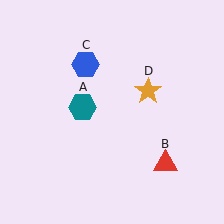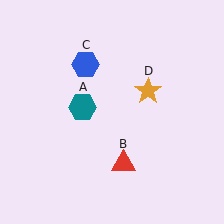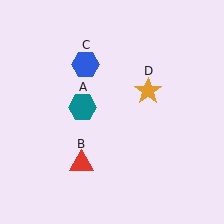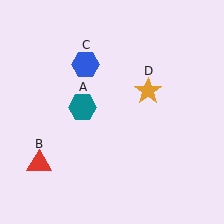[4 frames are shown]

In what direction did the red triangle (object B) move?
The red triangle (object B) moved left.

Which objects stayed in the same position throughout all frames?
Teal hexagon (object A) and blue hexagon (object C) and orange star (object D) remained stationary.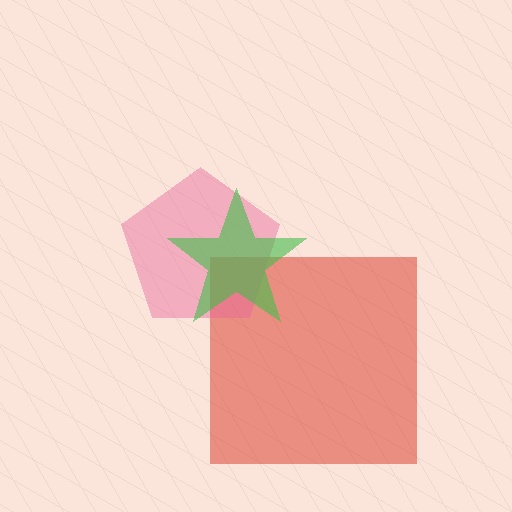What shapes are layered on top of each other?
The layered shapes are: a red square, a pink pentagon, a green star.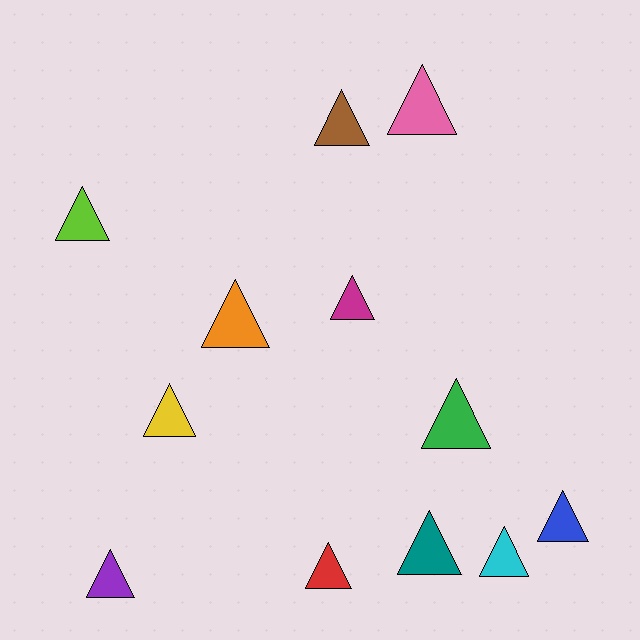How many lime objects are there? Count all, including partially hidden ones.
There is 1 lime object.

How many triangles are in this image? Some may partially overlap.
There are 12 triangles.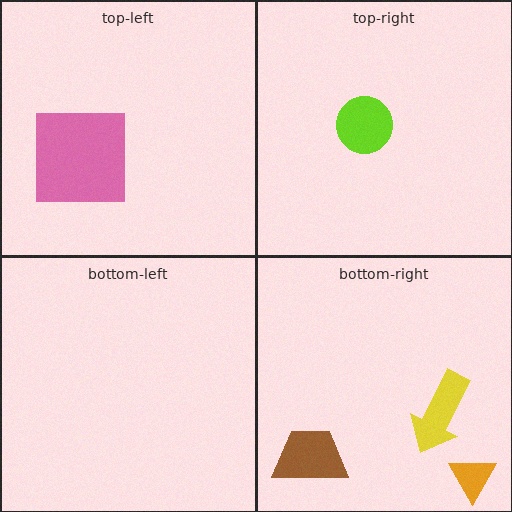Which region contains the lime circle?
The top-right region.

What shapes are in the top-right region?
The lime circle.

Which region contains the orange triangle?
The bottom-right region.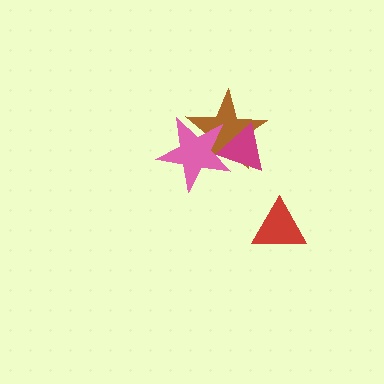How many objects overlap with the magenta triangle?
2 objects overlap with the magenta triangle.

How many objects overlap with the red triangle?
0 objects overlap with the red triangle.